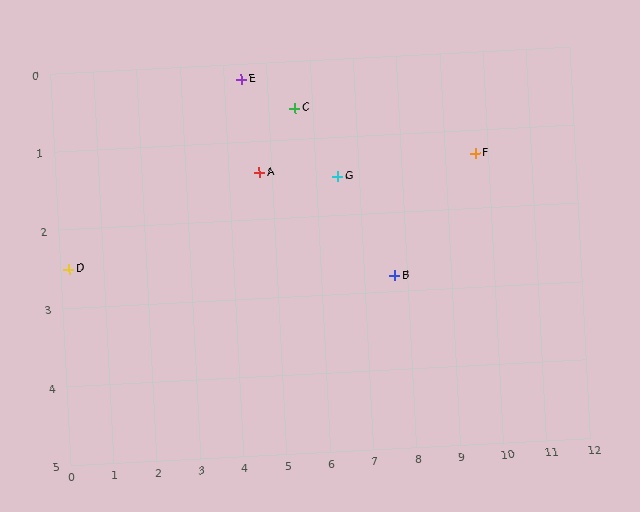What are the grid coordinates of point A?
Point A is at approximately (4.7, 1.4).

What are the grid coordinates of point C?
Point C is at approximately (5.6, 0.6).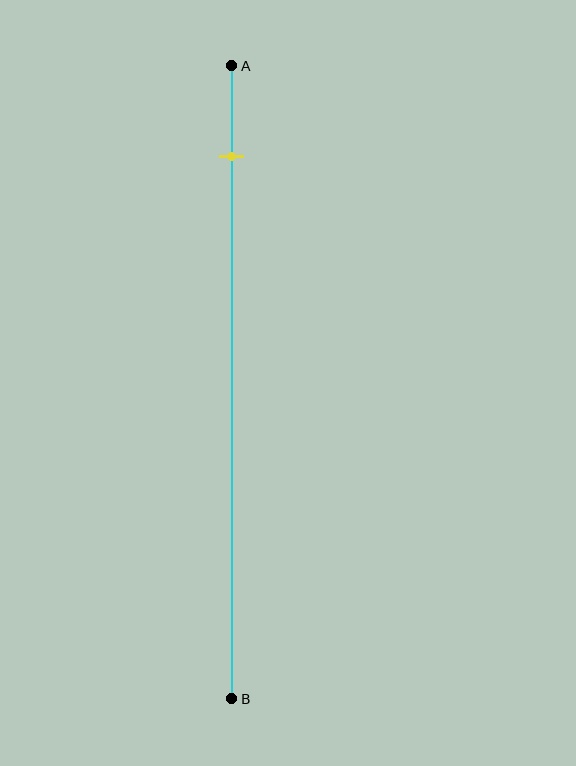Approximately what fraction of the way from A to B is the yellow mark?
The yellow mark is approximately 15% of the way from A to B.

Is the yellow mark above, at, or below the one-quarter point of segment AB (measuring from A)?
The yellow mark is above the one-quarter point of segment AB.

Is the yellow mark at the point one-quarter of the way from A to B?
No, the mark is at about 15% from A, not at the 25% one-quarter point.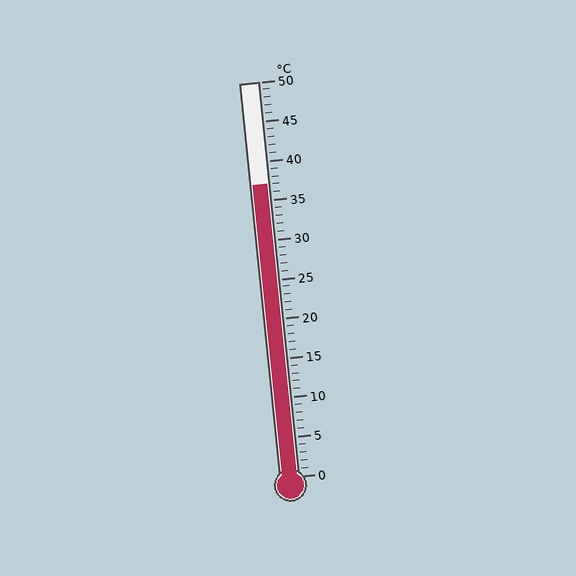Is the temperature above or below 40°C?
The temperature is below 40°C.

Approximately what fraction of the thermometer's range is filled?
The thermometer is filled to approximately 75% of its range.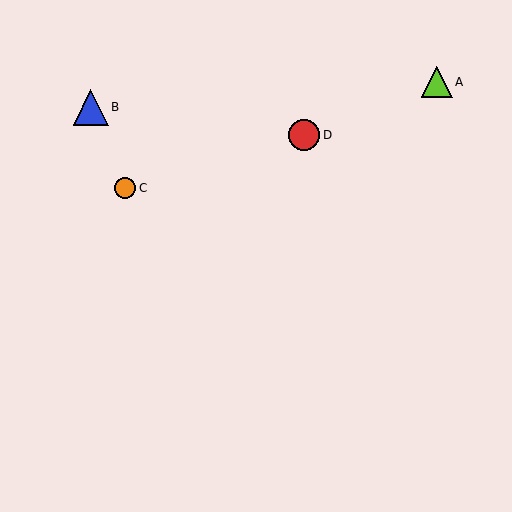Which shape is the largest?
The blue triangle (labeled B) is the largest.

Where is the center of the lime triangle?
The center of the lime triangle is at (437, 82).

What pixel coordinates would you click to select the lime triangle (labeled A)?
Click at (437, 82) to select the lime triangle A.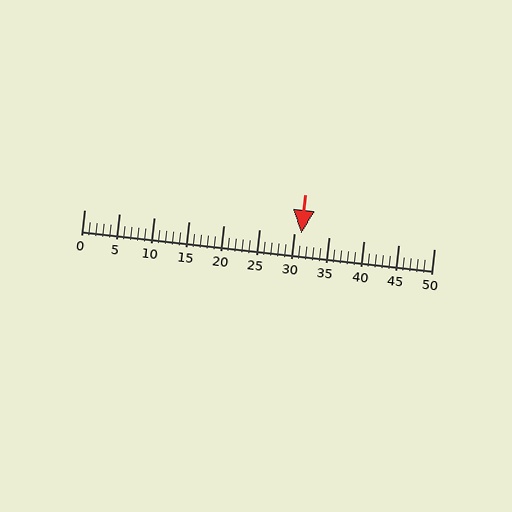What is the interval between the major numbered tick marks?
The major tick marks are spaced 5 units apart.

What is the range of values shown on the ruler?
The ruler shows values from 0 to 50.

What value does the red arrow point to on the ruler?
The red arrow points to approximately 31.